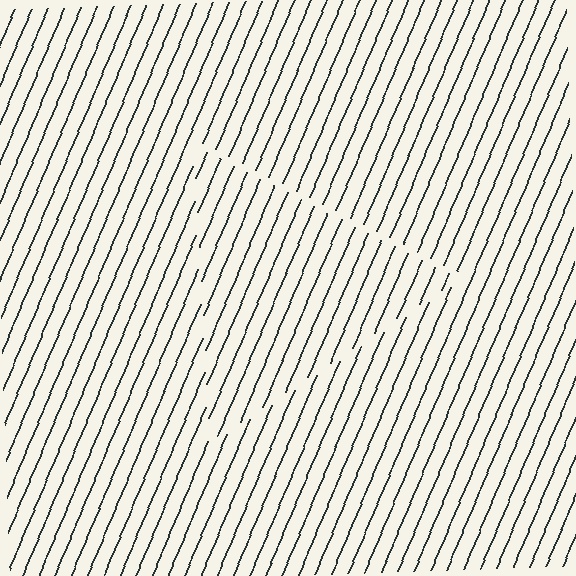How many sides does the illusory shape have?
3 sides — the line-ends trace a triangle.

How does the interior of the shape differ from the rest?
The interior of the shape contains the same grating, shifted by half a period — the contour is defined by the phase discontinuity where line-ends from the inner and outer gratings abut.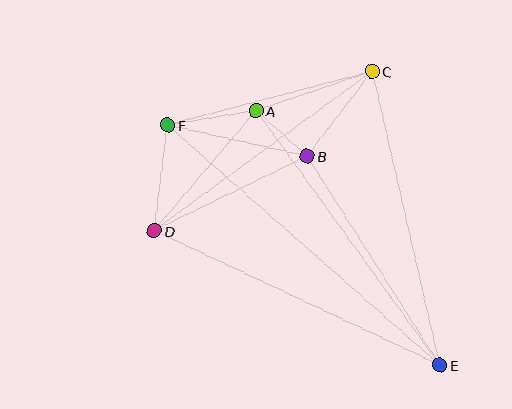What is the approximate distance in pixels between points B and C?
The distance between B and C is approximately 107 pixels.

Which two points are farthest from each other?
Points E and F are farthest from each other.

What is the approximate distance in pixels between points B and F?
The distance between B and F is approximately 143 pixels.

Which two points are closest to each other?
Points A and B are closest to each other.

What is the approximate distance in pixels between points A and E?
The distance between A and E is approximately 314 pixels.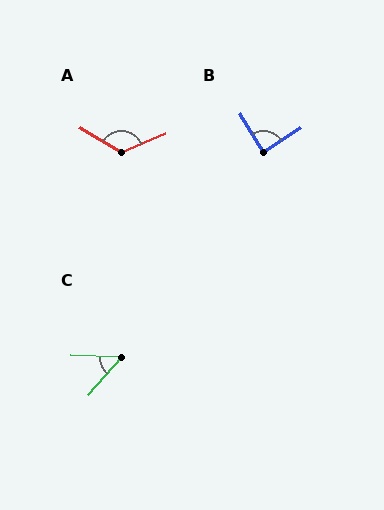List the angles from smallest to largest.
C (52°), B (87°), A (126°).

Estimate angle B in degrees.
Approximately 87 degrees.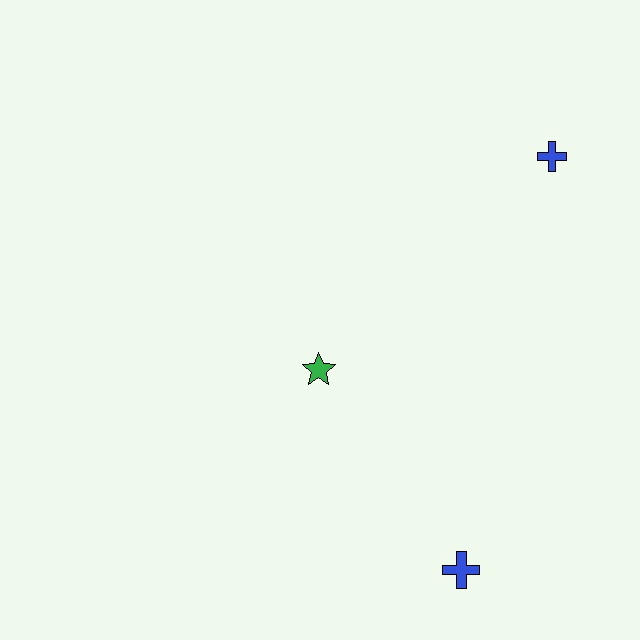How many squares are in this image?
There are no squares.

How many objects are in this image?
There are 3 objects.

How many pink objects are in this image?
There are no pink objects.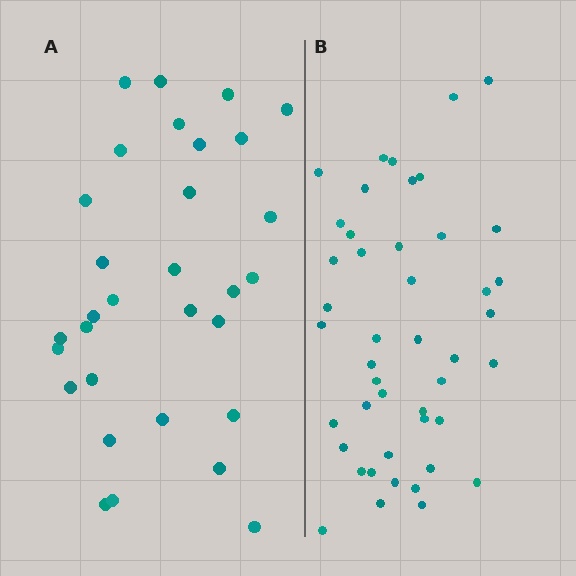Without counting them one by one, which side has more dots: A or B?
Region B (the right region) has more dots.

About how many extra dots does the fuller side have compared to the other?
Region B has approximately 15 more dots than region A.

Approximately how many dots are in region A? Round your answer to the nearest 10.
About 30 dots. (The exact count is 31, which rounds to 30.)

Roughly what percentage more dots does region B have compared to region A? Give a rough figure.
About 45% more.